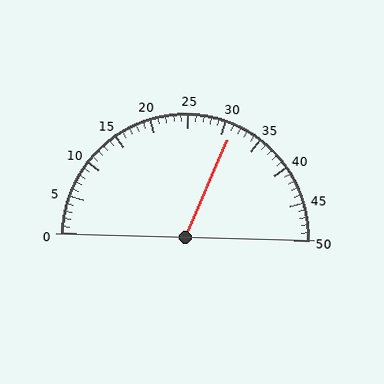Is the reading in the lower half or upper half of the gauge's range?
The reading is in the upper half of the range (0 to 50).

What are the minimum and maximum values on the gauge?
The gauge ranges from 0 to 50.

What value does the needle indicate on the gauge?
The needle indicates approximately 31.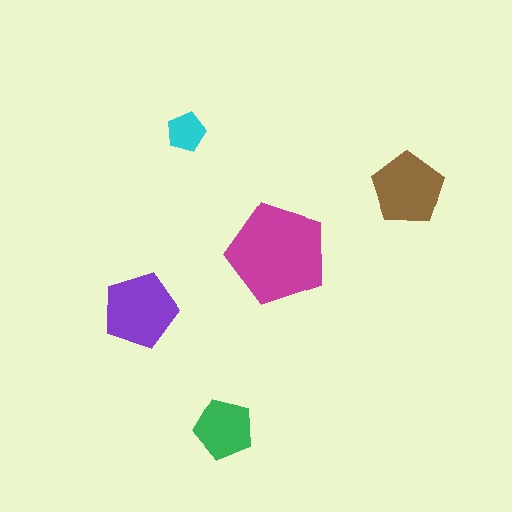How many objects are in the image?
There are 5 objects in the image.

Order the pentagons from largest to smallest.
the magenta one, the purple one, the brown one, the green one, the cyan one.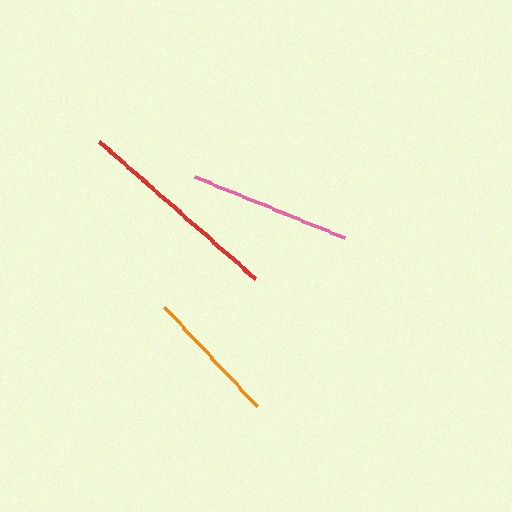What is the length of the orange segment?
The orange segment is approximately 136 pixels long.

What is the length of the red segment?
The red segment is approximately 208 pixels long.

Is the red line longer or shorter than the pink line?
The red line is longer than the pink line.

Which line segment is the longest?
The red line is the longest at approximately 208 pixels.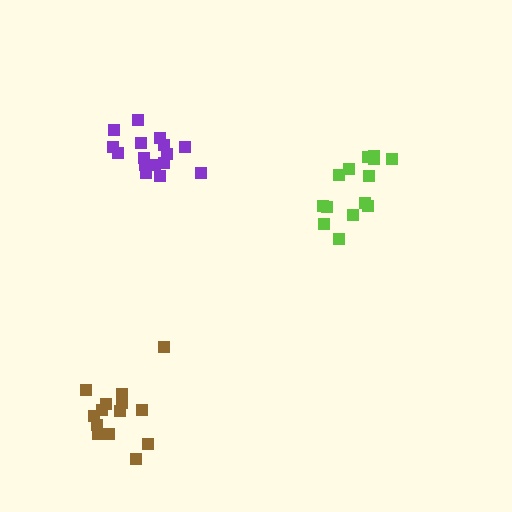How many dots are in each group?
Group 1: 16 dots, Group 2: 14 dots, Group 3: 14 dots (44 total).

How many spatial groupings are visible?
There are 3 spatial groupings.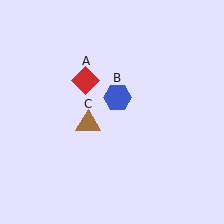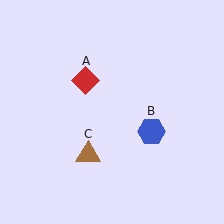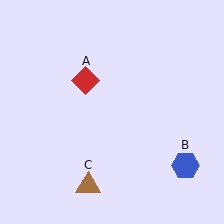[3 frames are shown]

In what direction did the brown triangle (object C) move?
The brown triangle (object C) moved down.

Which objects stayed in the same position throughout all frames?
Red diamond (object A) remained stationary.